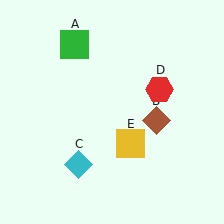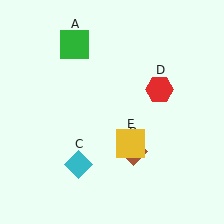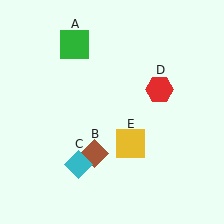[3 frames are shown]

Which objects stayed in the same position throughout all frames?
Green square (object A) and cyan diamond (object C) and red hexagon (object D) and yellow square (object E) remained stationary.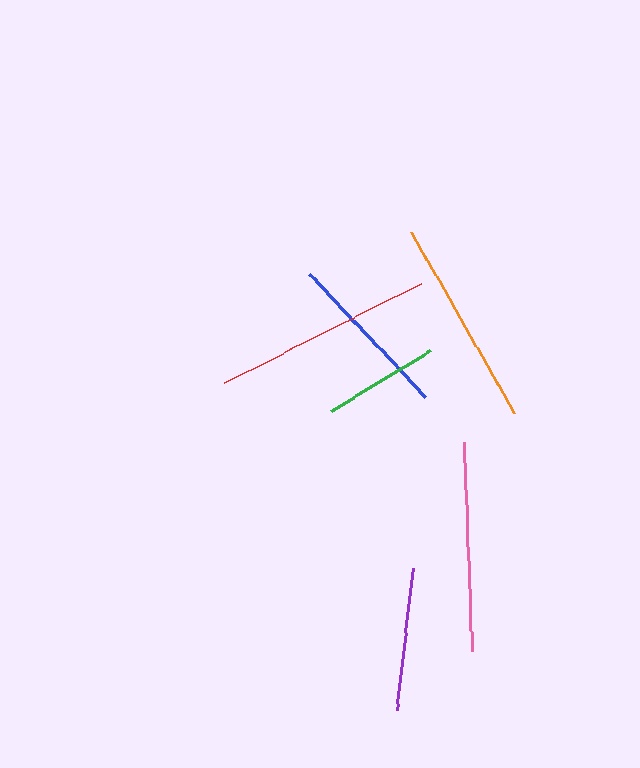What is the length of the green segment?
The green segment is approximately 115 pixels long.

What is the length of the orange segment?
The orange segment is approximately 209 pixels long.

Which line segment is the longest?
The red line is the longest at approximately 221 pixels.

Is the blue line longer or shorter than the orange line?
The orange line is longer than the blue line.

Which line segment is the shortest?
The green line is the shortest at approximately 115 pixels.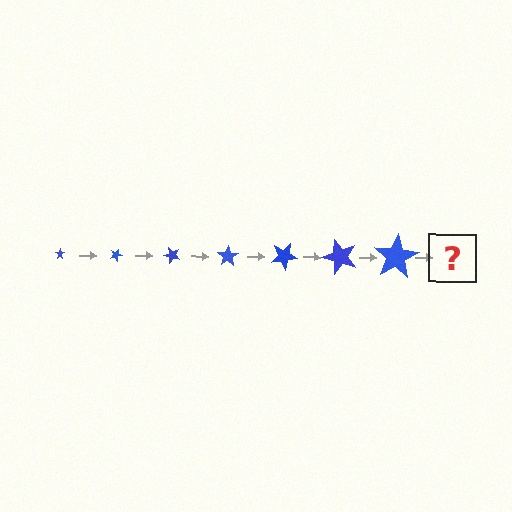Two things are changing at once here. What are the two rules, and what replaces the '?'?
The two rules are that the star grows larger each step and it rotates 25 degrees each step. The '?' should be a star, larger than the previous one and rotated 175 degrees from the start.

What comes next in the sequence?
The next element should be a star, larger than the previous one and rotated 175 degrees from the start.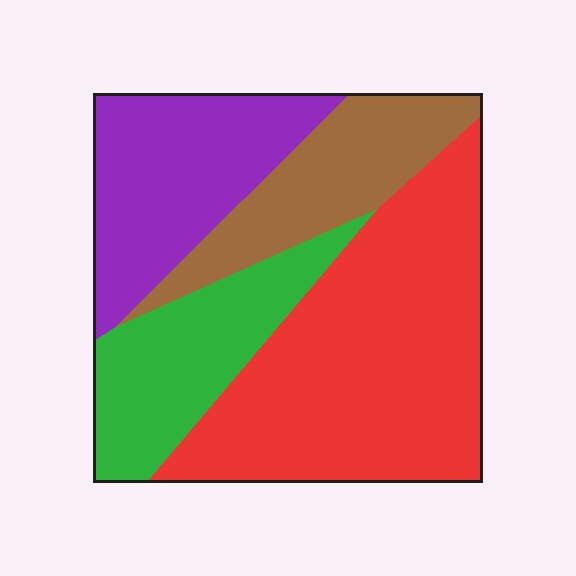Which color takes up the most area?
Red, at roughly 45%.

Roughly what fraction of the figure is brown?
Brown covers roughly 15% of the figure.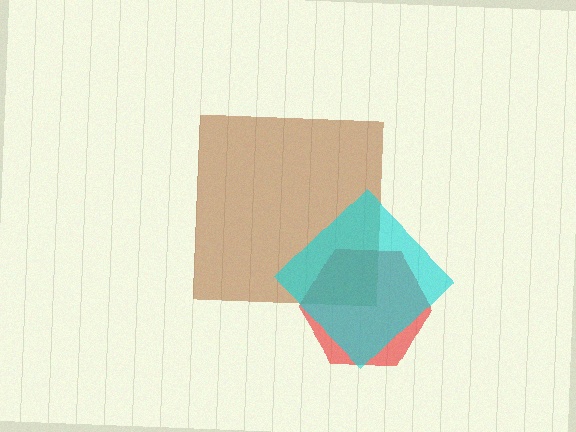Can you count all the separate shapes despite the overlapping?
Yes, there are 3 separate shapes.